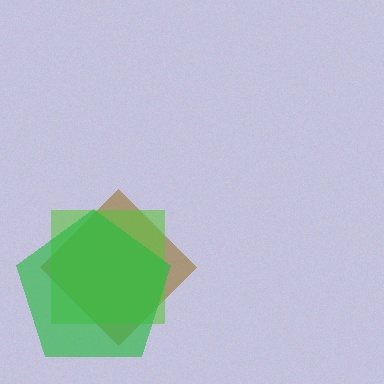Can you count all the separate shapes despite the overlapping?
Yes, there are 3 separate shapes.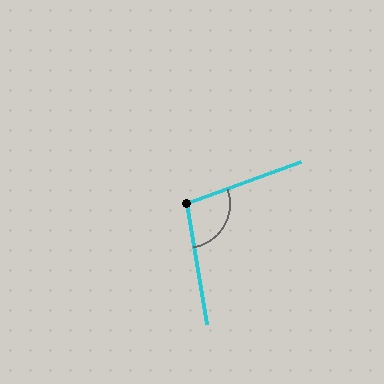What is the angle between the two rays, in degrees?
Approximately 101 degrees.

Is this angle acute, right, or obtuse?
It is obtuse.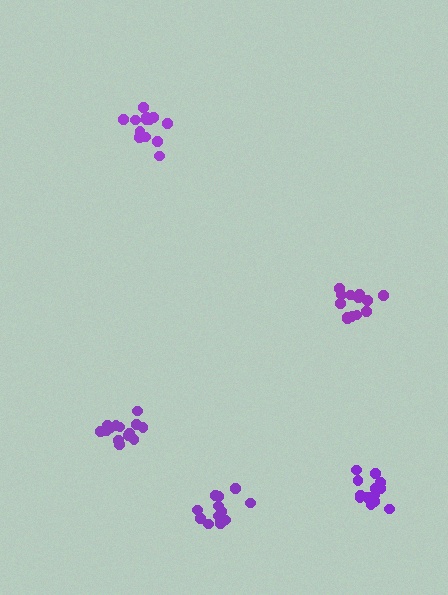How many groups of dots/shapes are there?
There are 5 groups.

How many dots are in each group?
Group 1: 13 dots, Group 2: 14 dots, Group 3: 13 dots, Group 4: 14 dots, Group 5: 13 dots (67 total).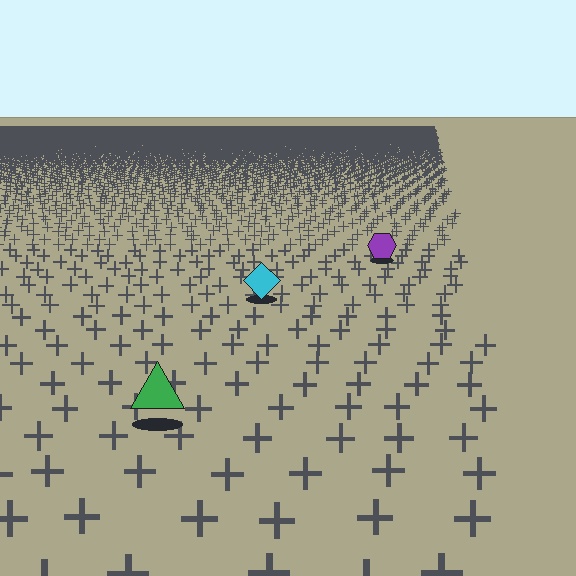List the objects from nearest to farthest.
From nearest to farthest: the green triangle, the cyan diamond, the purple hexagon.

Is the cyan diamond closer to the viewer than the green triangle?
No. The green triangle is closer — you can tell from the texture gradient: the ground texture is coarser near it.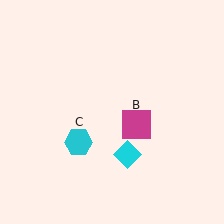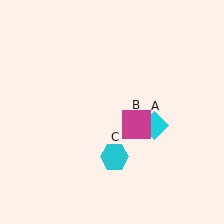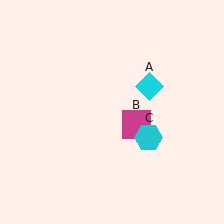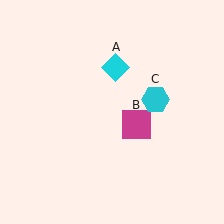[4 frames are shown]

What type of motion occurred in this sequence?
The cyan diamond (object A), cyan hexagon (object C) rotated counterclockwise around the center of the scene.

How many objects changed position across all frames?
2 objects changed position: cyan diamond (object A), cyan hexagon (object C).